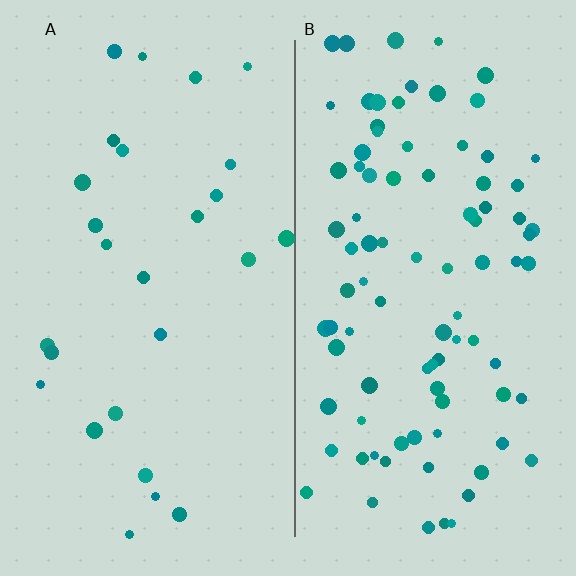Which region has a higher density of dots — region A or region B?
B (the right).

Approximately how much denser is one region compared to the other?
Approximately 3.4× — region B over region A.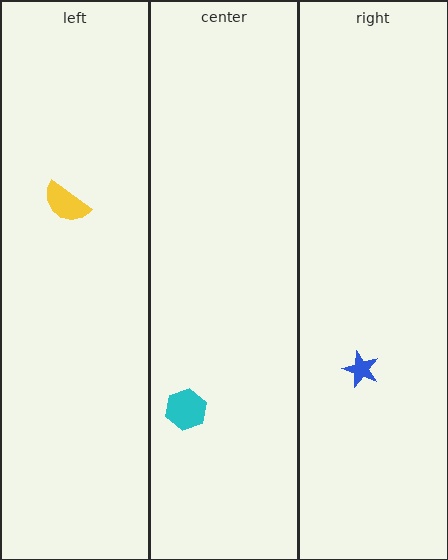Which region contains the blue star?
The right region.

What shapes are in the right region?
The blue star.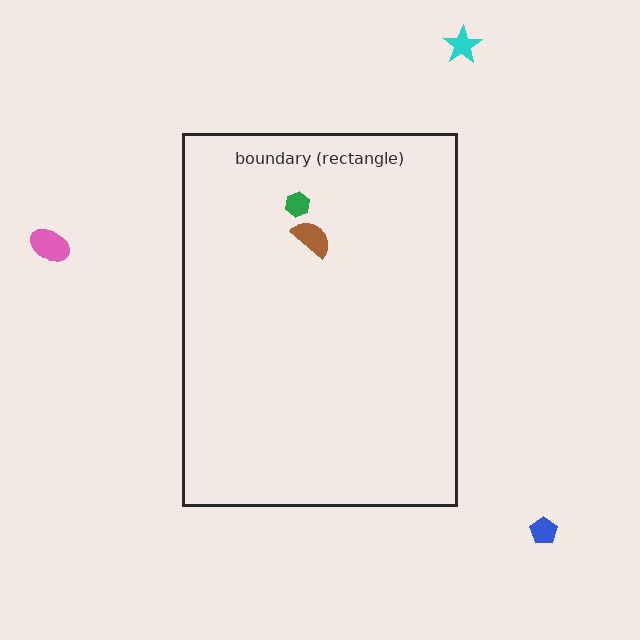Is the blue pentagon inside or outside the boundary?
Outside.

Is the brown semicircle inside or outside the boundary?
Inside.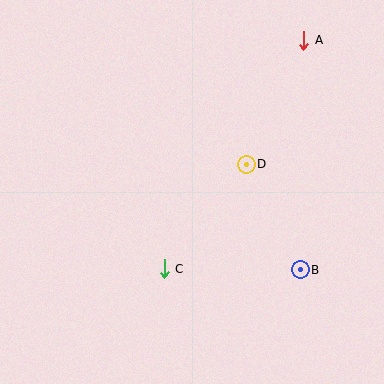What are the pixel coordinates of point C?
Point C is at (164, 269).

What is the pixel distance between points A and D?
The distance between A and D is 136 pixels.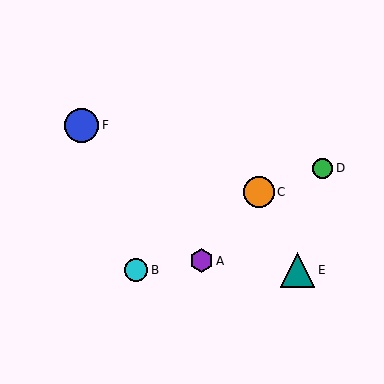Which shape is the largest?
The teal triangle (labeled E) is the largest.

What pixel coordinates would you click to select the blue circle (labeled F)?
Click at (82, 125) to select the blue circle F.